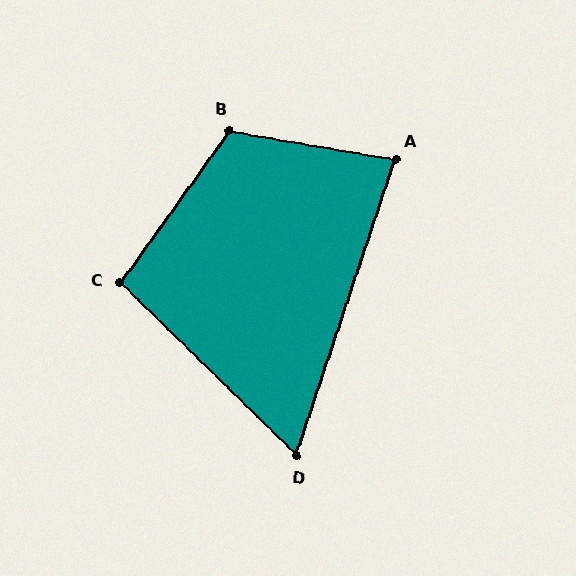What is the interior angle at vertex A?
Approximately 81 degrees (acute).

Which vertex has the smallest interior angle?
D, at approximately 64 degrees.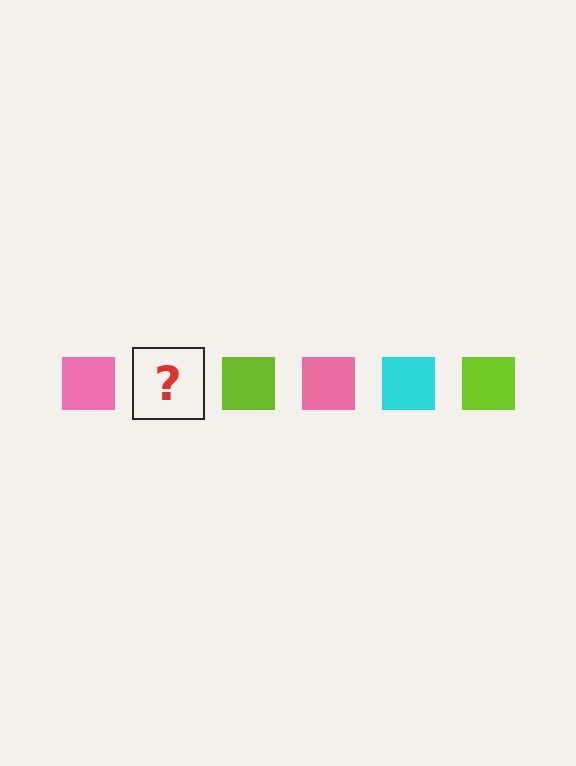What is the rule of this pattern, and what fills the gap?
The rule is that the pattern cycles through pink, cyan, lime squares. The gap should be filled with a cyan square.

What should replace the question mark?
The question mark should be replaced with a cyan square.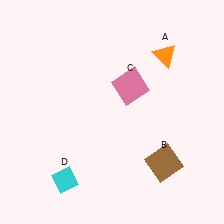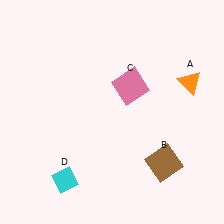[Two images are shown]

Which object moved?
The orange triangle (A) moved down.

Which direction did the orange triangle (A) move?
The orange triangle (A) moved down.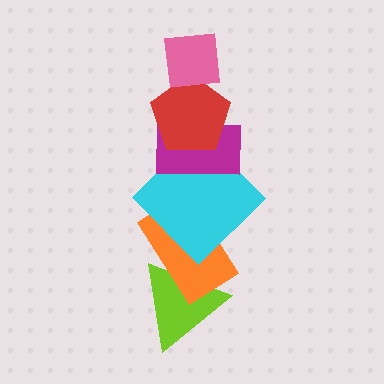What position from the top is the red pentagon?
The red pentagon is 2nd from the top.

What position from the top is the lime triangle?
The lime triangle is 6th from the top.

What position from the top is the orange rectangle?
The orange rectangle is 5th from the top.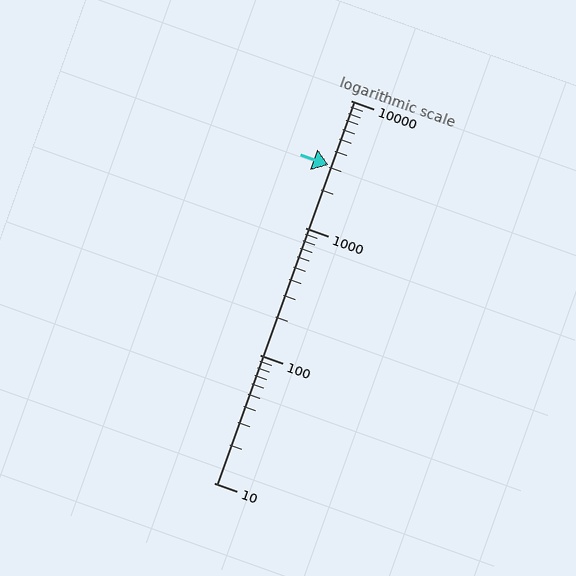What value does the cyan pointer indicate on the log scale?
The pointer indicates approximately 3100.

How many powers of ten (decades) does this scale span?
The scale spans 3 decades, from 10 to 10000.